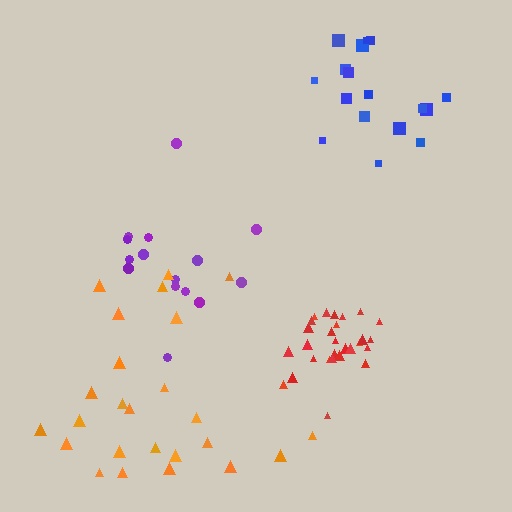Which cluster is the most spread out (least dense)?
Orange.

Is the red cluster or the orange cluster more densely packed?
Red.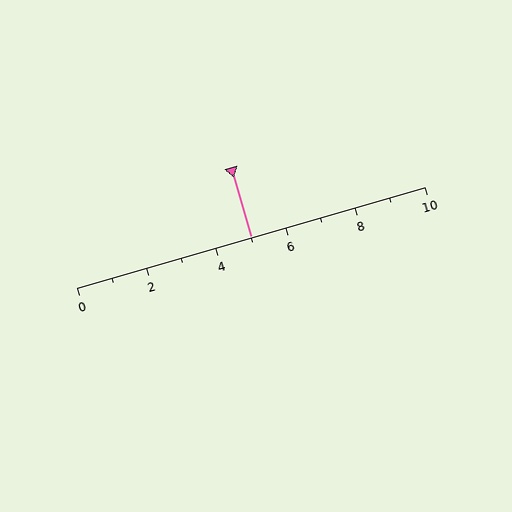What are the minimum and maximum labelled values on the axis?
The axis runs from 0 to 10.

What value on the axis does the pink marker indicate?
The marker indicates approximately 5.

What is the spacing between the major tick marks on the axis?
The major ticks are spaced 2 apart.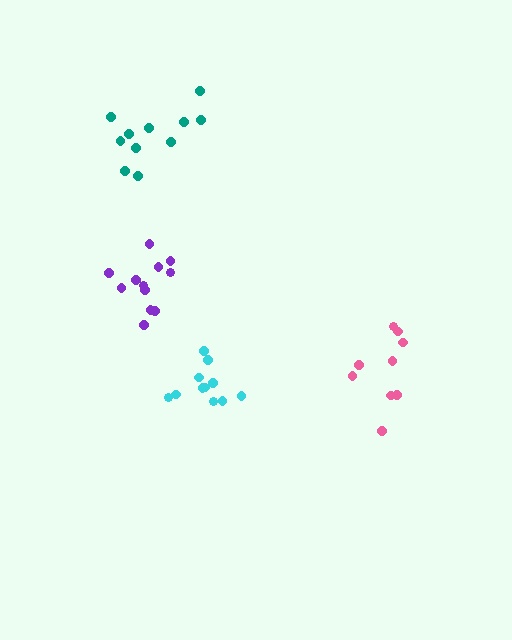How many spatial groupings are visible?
There are 4 spatial groupings.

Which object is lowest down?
The cyan cluster is bottommost.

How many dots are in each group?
Group 1: 11 dots, Group 2: 12 dots, Group 3: 9 dots, Group 4: 11 dots (43 total).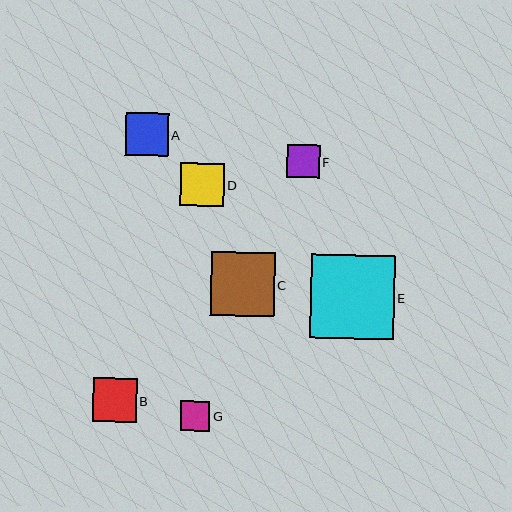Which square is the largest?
Square E is the largest with a size of approximately 84 pixels.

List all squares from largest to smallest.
From largest to smallest: E, C, B, D, A, F, G.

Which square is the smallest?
Square G is the smallest with a size of approximately 29 pixels.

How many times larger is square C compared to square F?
Square C is approximately 1.9 times the size of square F.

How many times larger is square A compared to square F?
Square A is approximately 1.3 times the size of square F.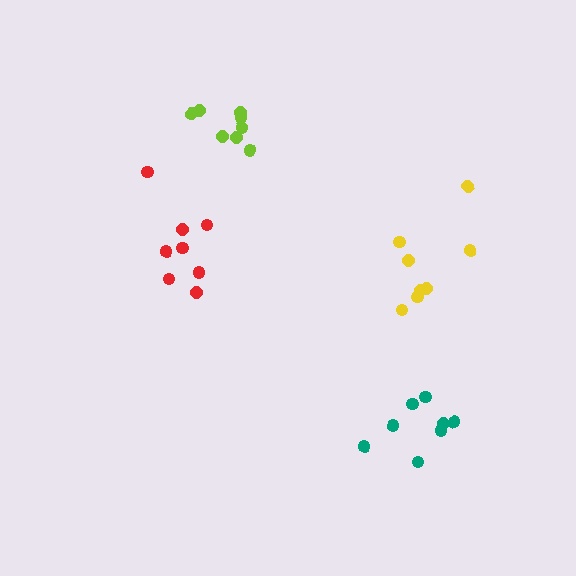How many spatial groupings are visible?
There are 4 spatial groupings.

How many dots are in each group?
Group 1: 8 dots, Group 2: 8 dots, Group 3: 8 dots, Group 4: 8 dots (32 total).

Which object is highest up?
The lime cluster is topmost.